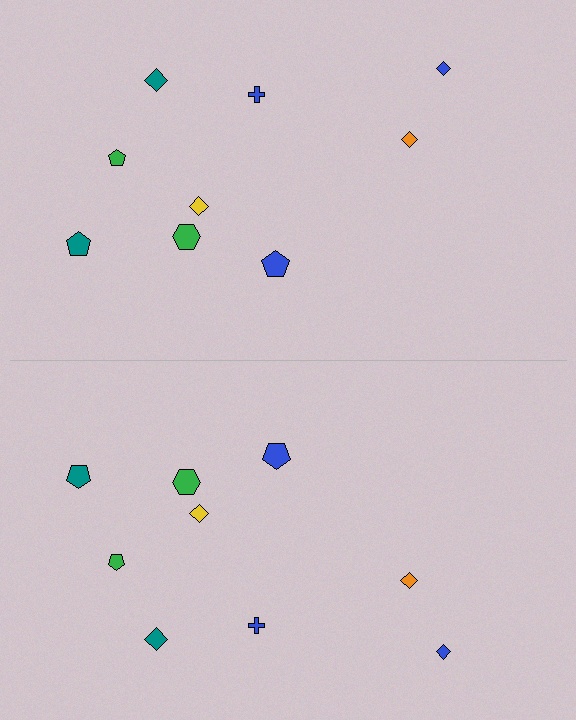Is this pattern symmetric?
Yes, this pattern has bilateral (reflection) symmetry.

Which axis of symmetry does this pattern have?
The pattern has a horizontal axis of symmetry running through the center of the image.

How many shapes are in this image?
There are 18 shapes in this image.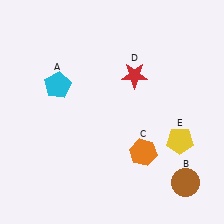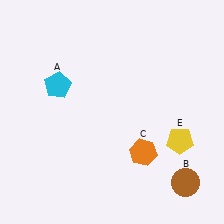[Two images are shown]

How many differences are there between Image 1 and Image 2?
There is 1 difference between the two images.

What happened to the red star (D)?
The red star (D) was removed in Image 2. It was in the top-right area of Image 1.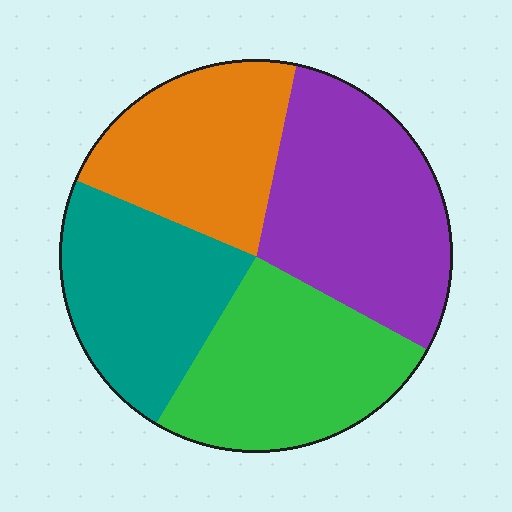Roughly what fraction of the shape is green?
Green takes up about one quarter (1/4) of the shape.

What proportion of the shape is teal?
Teal takes up about one quarter (1/4) of the shape.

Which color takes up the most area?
Purple, at roughly 30%.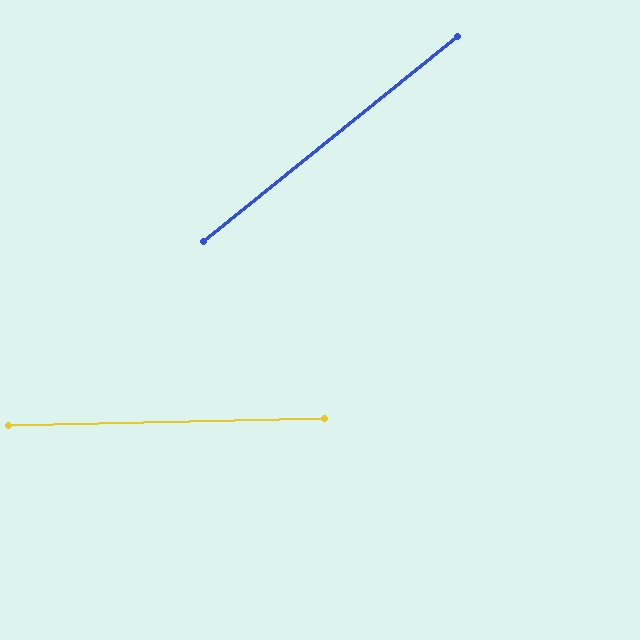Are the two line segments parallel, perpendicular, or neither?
Neither parallel nor perpendicular — they differ by about 38°.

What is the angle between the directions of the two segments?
Approximately 38 degrees.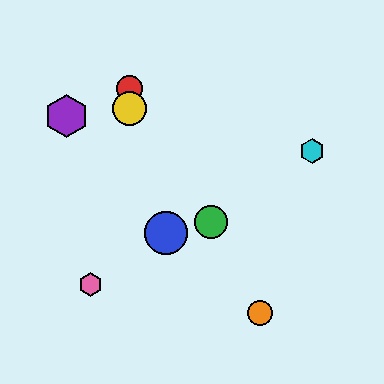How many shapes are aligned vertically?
2 shapes (the red circle, the yellow circle) are aligned vertically.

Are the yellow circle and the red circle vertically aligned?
Yes, both are at x≈129.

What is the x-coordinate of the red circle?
The red circle is at x≈129.